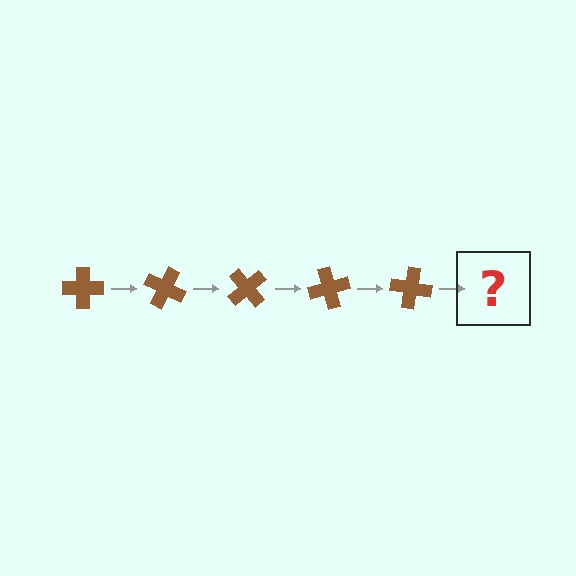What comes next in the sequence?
The next element should be a brown cross rotated 125 degrees.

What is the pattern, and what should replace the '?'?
The pattern is that the cross rotates 25 degrees each step. The '?' should be a brown cross rotated 125 degrees.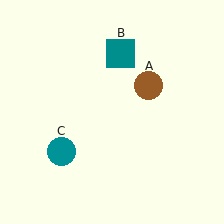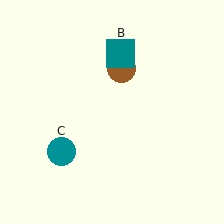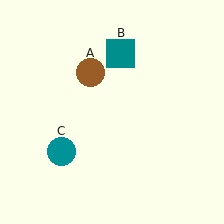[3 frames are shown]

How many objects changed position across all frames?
1 object changed position: brown circle (object A).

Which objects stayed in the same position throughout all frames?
Teal square (object B) and teal circle (object C) remained stationary.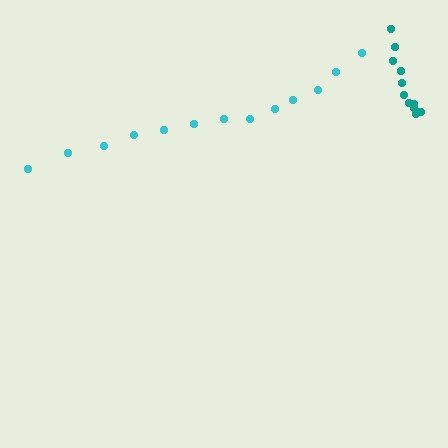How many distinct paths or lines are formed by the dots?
There are 2 distinct paths.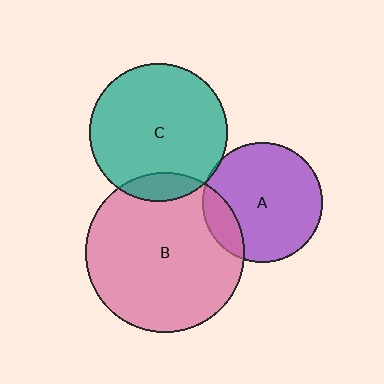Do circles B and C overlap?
Yes.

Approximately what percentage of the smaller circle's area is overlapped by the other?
Approximately 10%.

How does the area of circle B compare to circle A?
Approximately 1.8 times.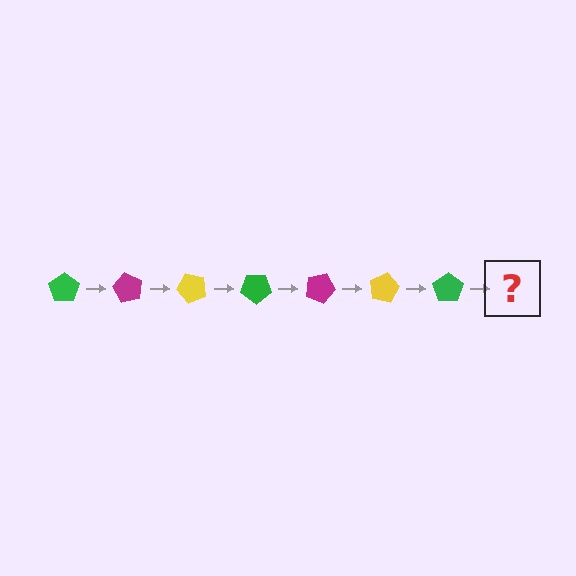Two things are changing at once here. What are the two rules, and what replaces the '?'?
The two rules are that it rotates 60 degrees each step and the color cycles through green, magenta, and yellow. The '?' should be a magenta pentagon, rotated 420 degrees from the start.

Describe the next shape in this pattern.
It should be a magenta pentagon, rotated 420 degrees from the start.